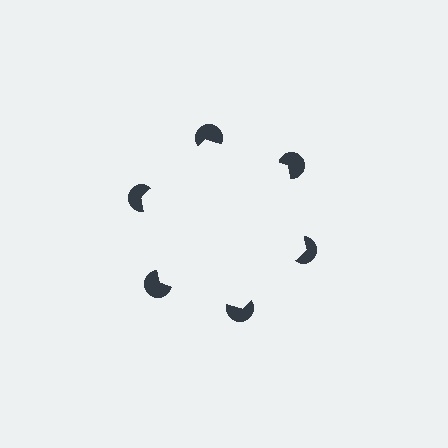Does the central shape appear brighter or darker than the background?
It typically appears slightly brighter than the background, even though no actual brightness change is drawn.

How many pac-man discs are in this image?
There are 6 — one at each vertex of the illusory hexagon.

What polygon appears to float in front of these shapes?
An illusory hexagon — its edges are inferred from the aligned wedge cuts in the pac-man discs, not physically drawn.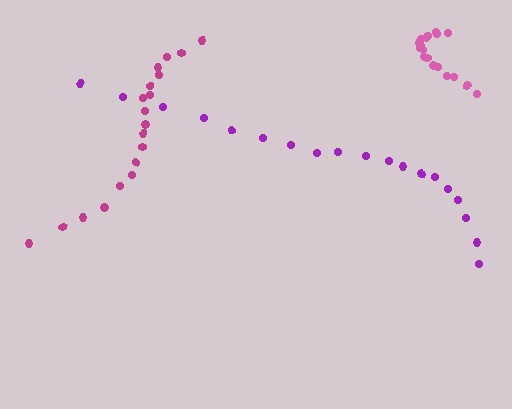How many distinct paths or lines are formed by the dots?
There are 3 distinct paths.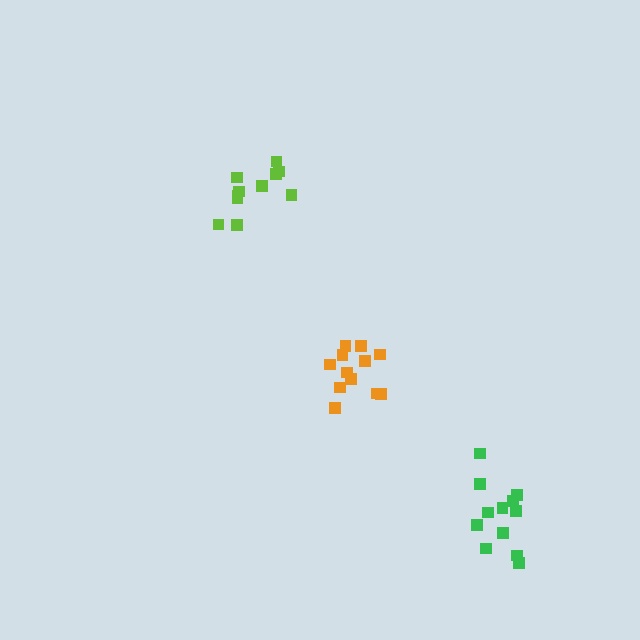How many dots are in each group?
Group 1: 11 dots, Group 2: 12 dots, Group 3: 12 dots (35 total).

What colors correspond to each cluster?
The clusters are colored: lime, orange, green.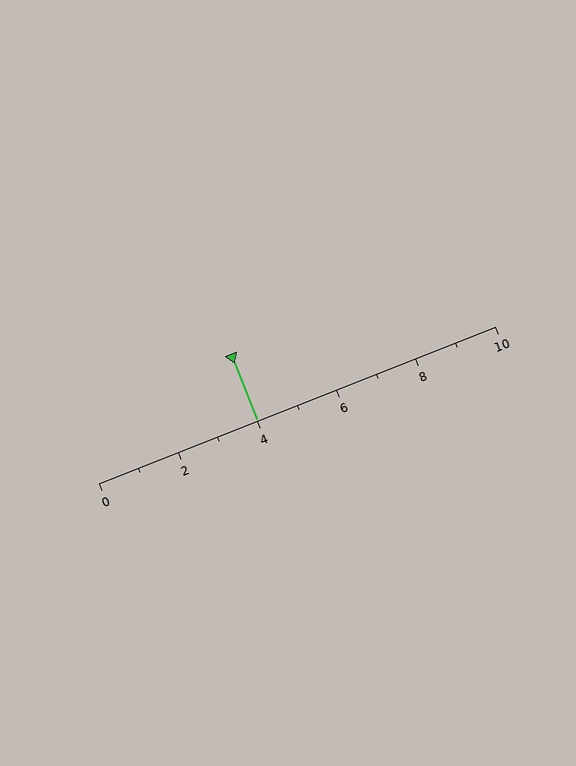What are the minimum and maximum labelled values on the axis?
The axis runs from 0 to 10.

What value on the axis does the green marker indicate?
The marker indicates approximately 4.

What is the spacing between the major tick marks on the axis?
The major ticks are spaced 2 apart.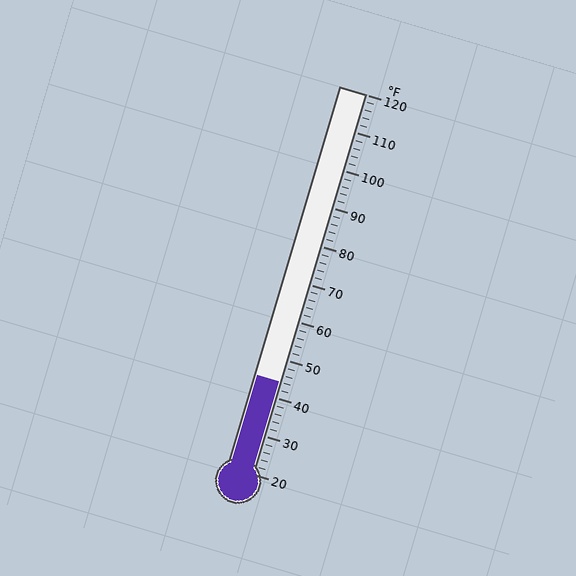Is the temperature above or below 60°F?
The temperature is below 60°F.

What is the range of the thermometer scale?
The thermometer scale ranges from 20°F to 120°F.